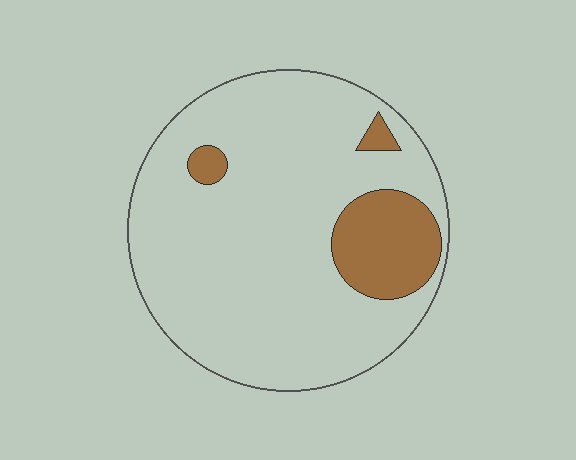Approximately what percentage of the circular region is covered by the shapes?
Approximately 15%.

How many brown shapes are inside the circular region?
3.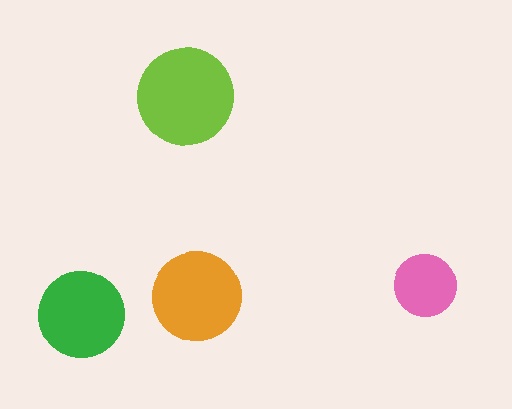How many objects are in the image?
There are 4 objects in the image.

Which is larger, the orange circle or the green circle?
The orange one.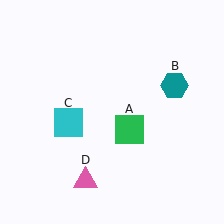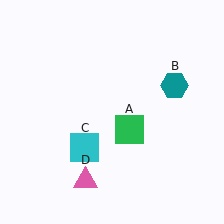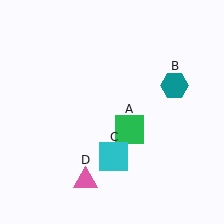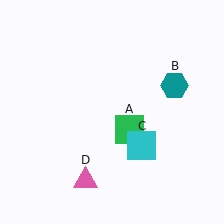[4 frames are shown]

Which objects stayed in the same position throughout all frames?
Green square (object A) and teal hexagon (object B) and pink triangle (object D) remained stationary.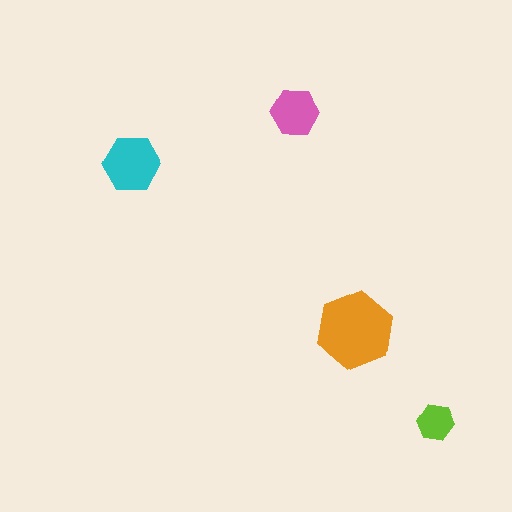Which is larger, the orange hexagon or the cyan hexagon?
The orange one.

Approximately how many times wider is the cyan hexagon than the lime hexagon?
About 1.5 times wider.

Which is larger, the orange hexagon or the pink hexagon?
The orange one.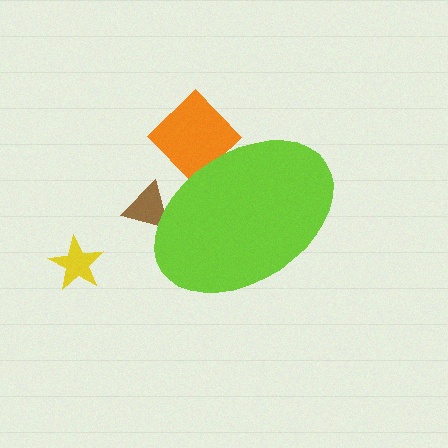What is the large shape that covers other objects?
A lime ellipse.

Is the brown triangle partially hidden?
Yes, the brown triangle is partially hidden behind the lime ellipse.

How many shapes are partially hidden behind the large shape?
2 shapes are partially hidden.